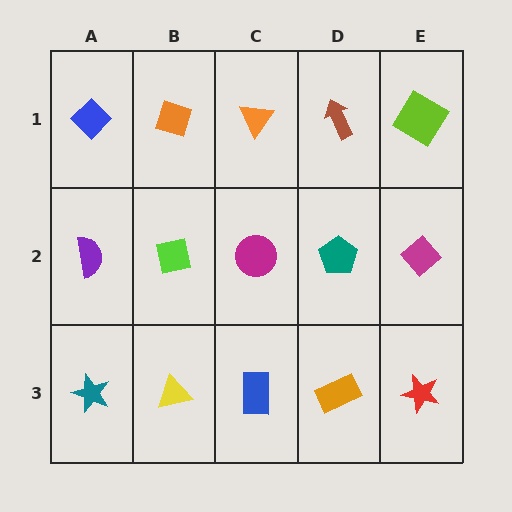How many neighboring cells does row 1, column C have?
3.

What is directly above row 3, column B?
A lime square.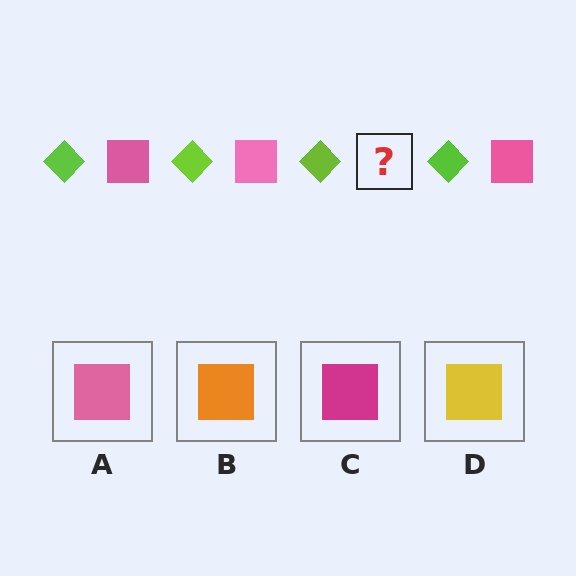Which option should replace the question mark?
Option A.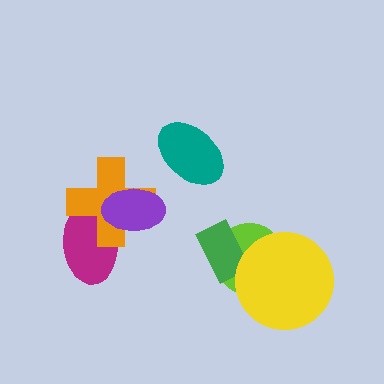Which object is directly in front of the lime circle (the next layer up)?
The green rectangle is directly in front of the lime circle.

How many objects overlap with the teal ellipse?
0 objects overlap with the teal ellipse.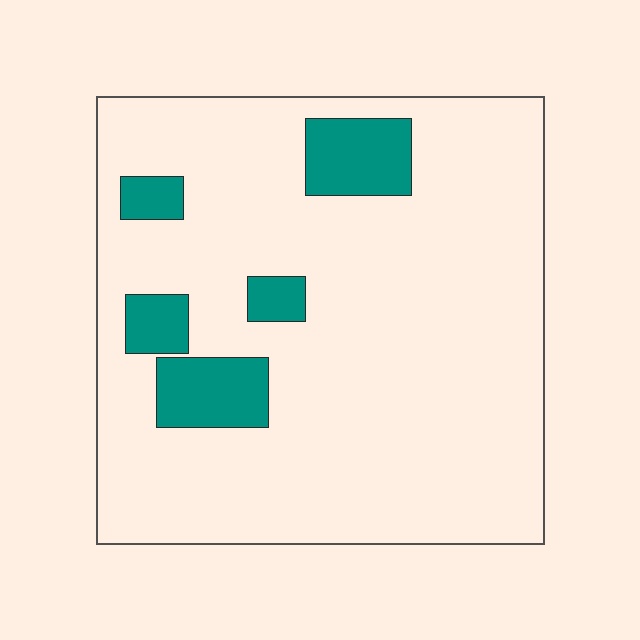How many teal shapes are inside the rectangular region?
5.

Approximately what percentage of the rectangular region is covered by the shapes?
Approximately 15%.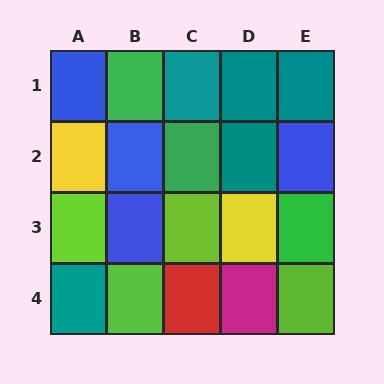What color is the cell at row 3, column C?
Lime.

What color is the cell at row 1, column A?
Blue.